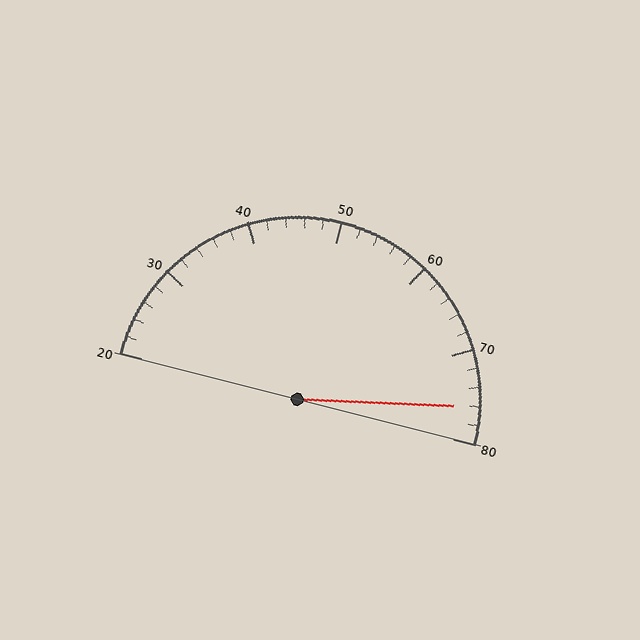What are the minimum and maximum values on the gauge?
The gauge ranges from 20 to 80.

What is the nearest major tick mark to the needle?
The nearest major tick mark is 80.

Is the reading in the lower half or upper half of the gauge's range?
The reading is in the upper half of the range (20 to 80).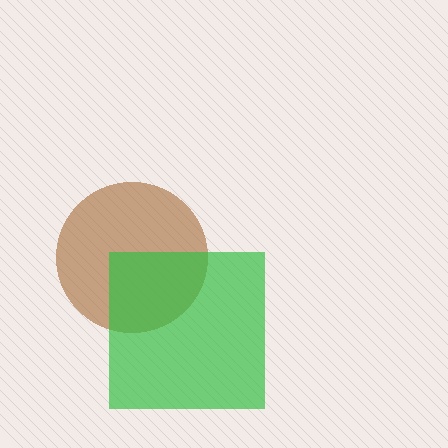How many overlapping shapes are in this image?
There are 2 overlapping shapes in the image.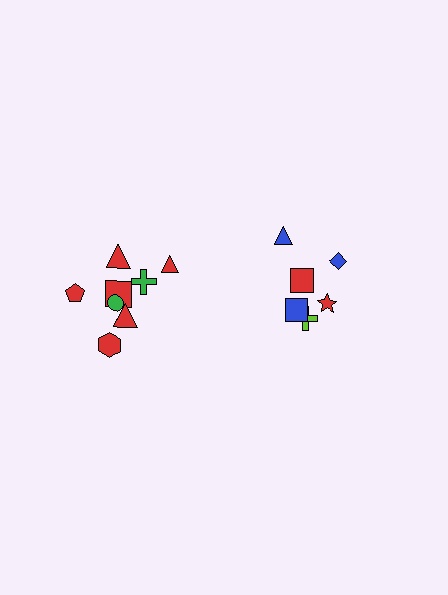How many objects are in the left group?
There are 8 objects.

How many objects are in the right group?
There are 6 objects.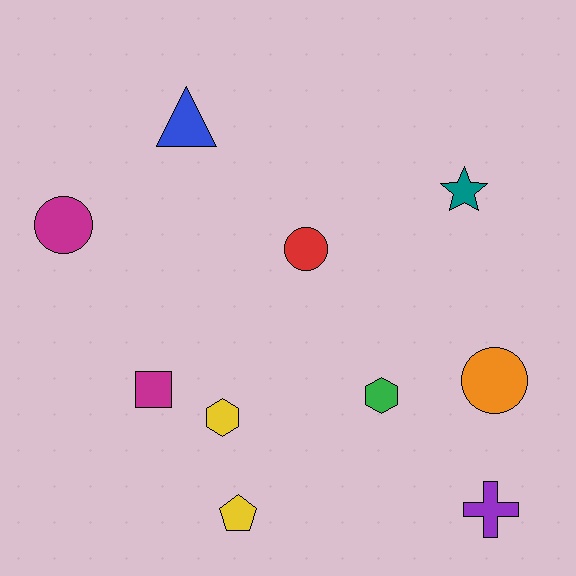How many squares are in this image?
There is 1 square.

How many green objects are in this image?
There is 1 green object.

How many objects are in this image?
There are 10 objects.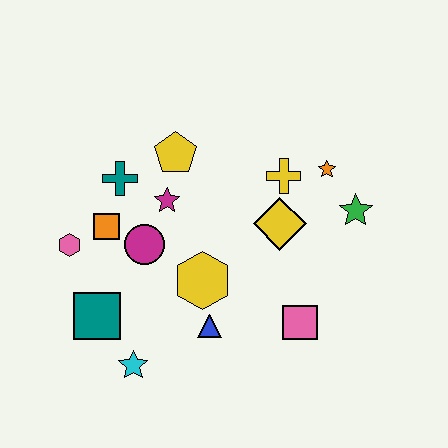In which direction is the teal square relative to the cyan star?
The teal square is above the cyan star.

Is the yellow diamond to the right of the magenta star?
Yes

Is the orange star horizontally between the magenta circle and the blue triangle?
No